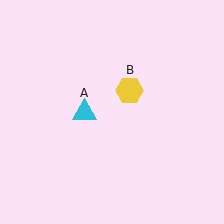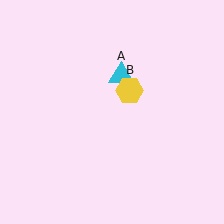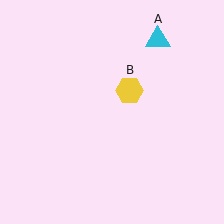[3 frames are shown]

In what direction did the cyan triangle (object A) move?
The cyan triangle (object A) moved up and to the right.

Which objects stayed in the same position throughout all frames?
Yellow hexagon (object B) remained stationary.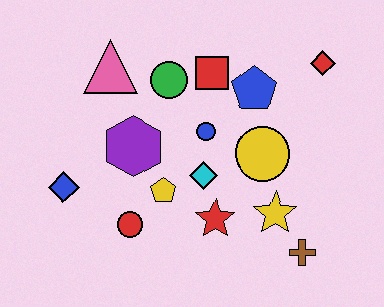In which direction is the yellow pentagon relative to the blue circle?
The yellow pentagon is below the blue circle.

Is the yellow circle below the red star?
No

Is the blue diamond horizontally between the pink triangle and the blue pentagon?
No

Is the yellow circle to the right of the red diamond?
No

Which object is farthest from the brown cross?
The pink triangle is farthest from the brown cross.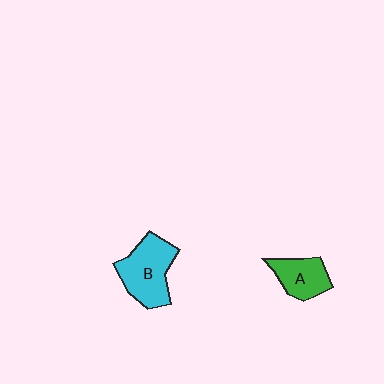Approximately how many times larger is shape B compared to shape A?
Approximately 1.5 times.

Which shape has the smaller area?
Shape A (green).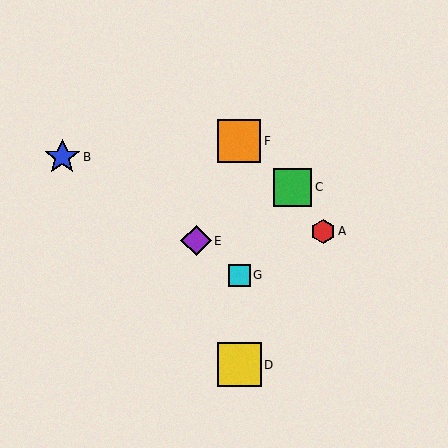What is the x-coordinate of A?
Object A is at x≈323.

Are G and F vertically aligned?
Yes, both are at x≈239.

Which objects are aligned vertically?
Objects D, F, G are aligned vertically.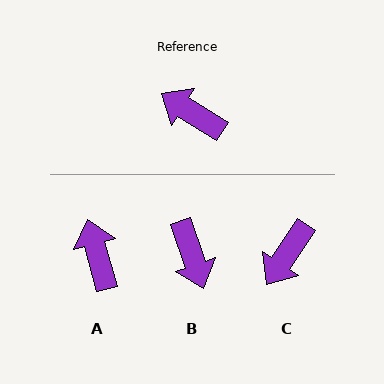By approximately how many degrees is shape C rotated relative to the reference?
Approximately 88 degrees counter-clockwise.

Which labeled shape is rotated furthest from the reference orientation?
B, about 141 degrees away.